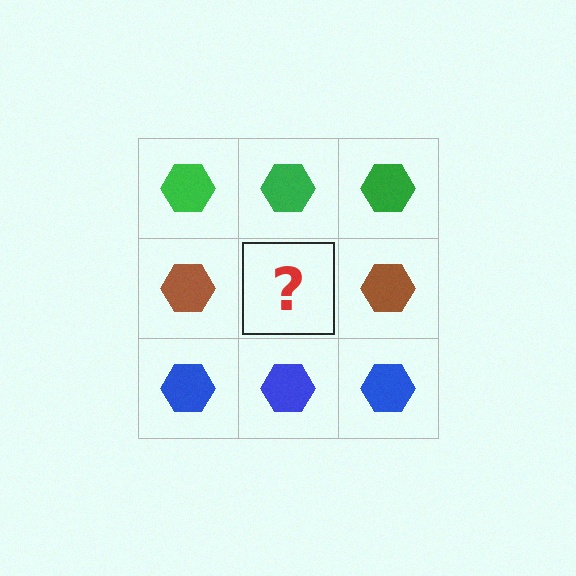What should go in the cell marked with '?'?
The missing cell should contain a brown hexagon.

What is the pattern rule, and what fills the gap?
The rule is that each row has a consistent color. The gap should be filled with a brown hexagon.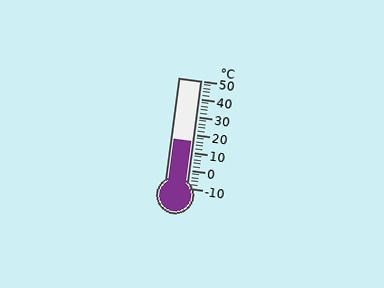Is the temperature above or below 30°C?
The temperature is below 30°C.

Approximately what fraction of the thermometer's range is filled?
The thermometer is filled to approximately 45% of its range.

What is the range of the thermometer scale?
The thermometer scale ranges from -10°C to 50°C.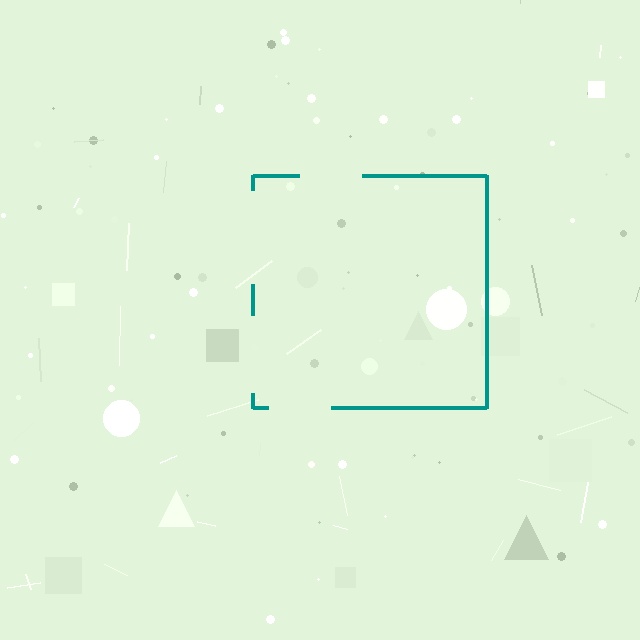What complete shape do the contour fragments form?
The contour fragments form a square.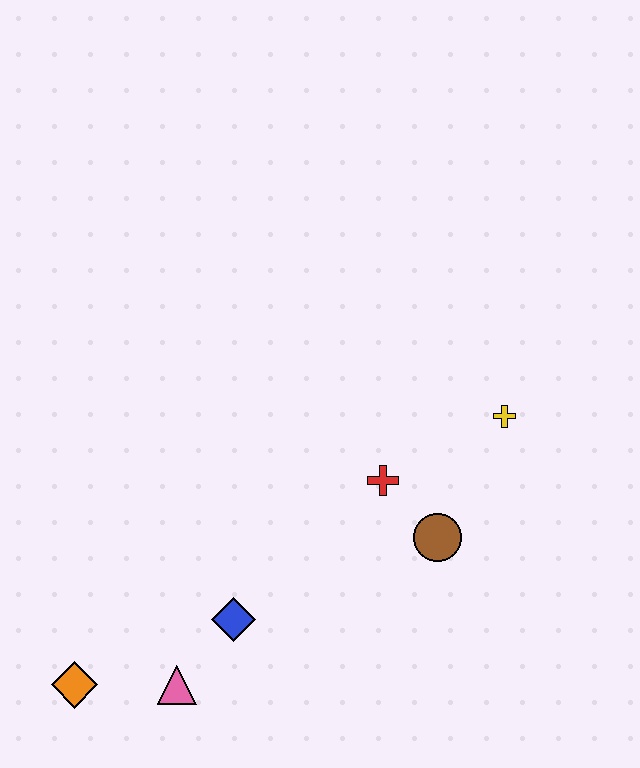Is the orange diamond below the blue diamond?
Yes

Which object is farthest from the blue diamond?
The yellow cross is farthest from the blue diamond.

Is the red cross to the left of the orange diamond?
No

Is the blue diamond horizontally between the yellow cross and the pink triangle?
Yes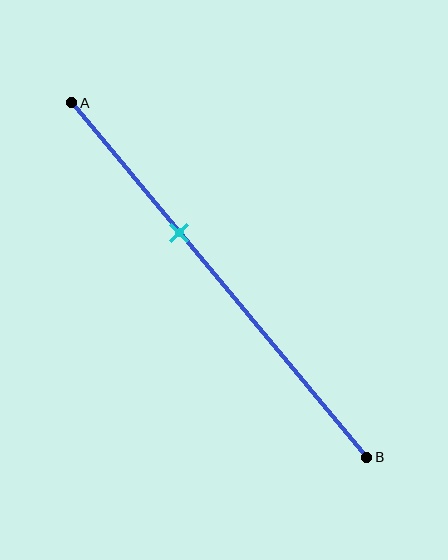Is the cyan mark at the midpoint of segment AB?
No, the mark is at about 35% from A, not at the 50% midpoint.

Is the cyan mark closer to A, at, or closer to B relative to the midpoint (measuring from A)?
The cyan mark is closer to point A than the midpoint of segment AB.